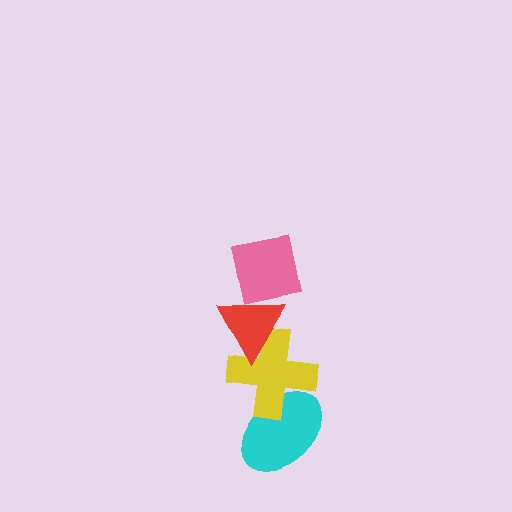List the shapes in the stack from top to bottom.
From top to bottom: the pink square, the red triangle, the yellow cross, the cyan ellipse.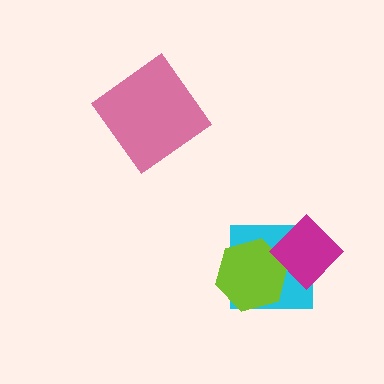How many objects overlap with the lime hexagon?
2 objects overlap with the lime hexagon.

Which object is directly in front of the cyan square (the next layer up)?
The lime hexagon is directly in front of the cyan square.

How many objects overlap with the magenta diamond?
2 objects overlap with the magenta diamond.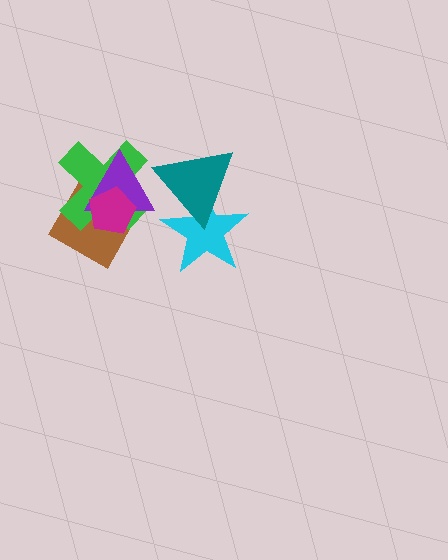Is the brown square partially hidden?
Yes, it is partially covered by another shape.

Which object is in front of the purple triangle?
The magenta pentagon is in front of the purple triangle.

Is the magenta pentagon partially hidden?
No, no other shape covers it.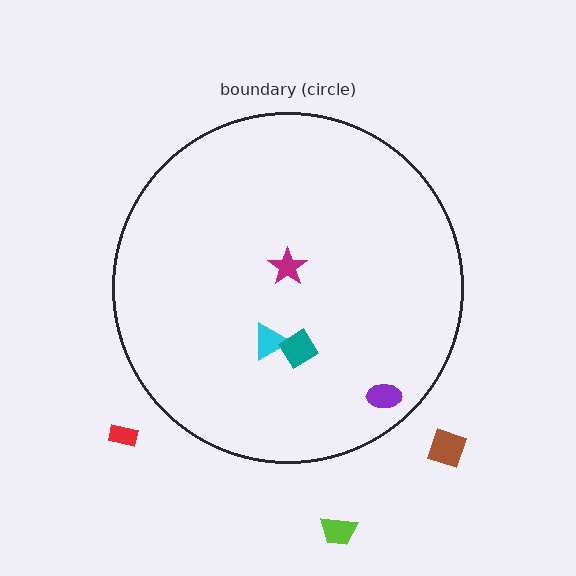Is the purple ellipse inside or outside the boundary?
Inside.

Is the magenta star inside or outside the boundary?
Inside.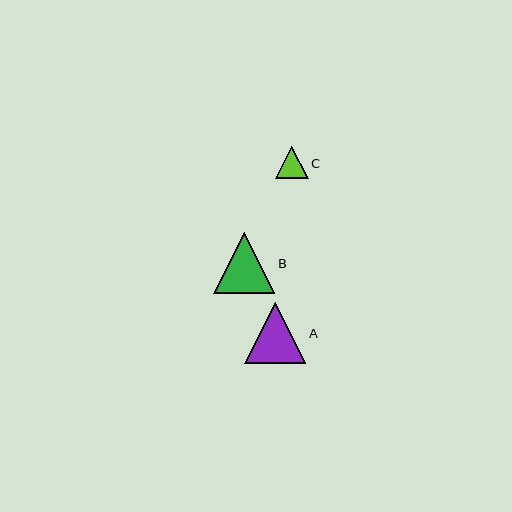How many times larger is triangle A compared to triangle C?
Triangle A is approximately 1.9 times the size of triangle C.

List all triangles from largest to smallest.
From largest to smallest: B, A, C.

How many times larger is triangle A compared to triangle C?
Triangle A is approximately 1.9 times the size of triangle C.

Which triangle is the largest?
Triangle B is the largest with a size of approximately 61 pixels.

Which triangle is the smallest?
Triangle C is the smallest with a size of approximately 33 pixels.